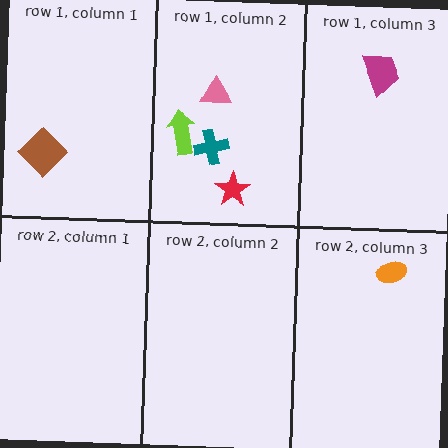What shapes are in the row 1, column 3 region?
The magenta trapezoid.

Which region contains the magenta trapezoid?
The row 1, column 3 region.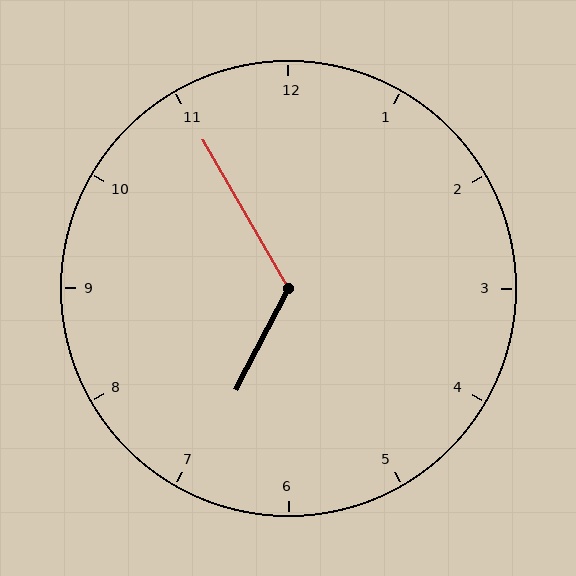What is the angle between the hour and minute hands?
Approximately 122 degrees.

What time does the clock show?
6:55.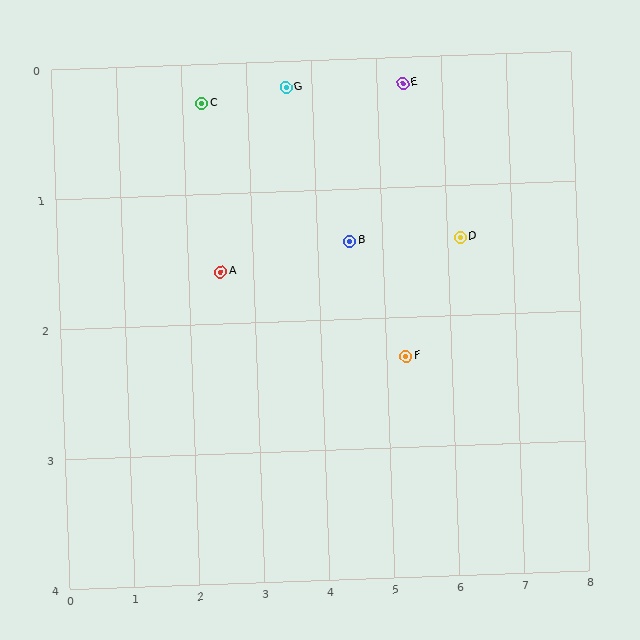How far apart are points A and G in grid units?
Points A and G are about 1.8 grid units apart.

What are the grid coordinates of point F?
Point F is at approximately (5.3, 2.3).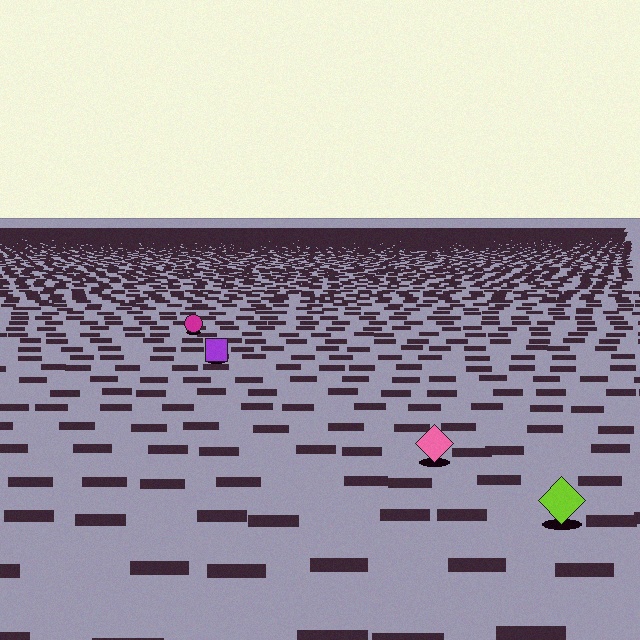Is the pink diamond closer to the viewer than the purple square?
Yes. The pink diamond is closer — you can tell from the texture gradient: the ground texture is coarser near it.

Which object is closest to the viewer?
The lime diamond is closest. The texture marks near it are larger and more spread out.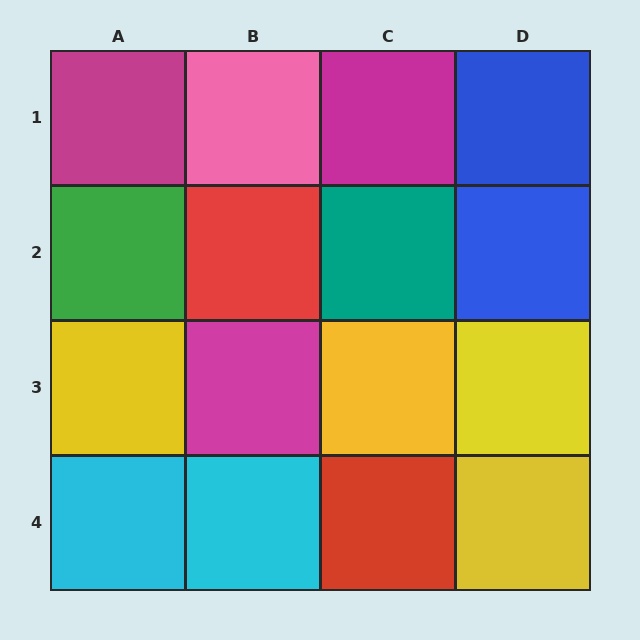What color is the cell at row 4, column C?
Red.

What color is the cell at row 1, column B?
Pink.